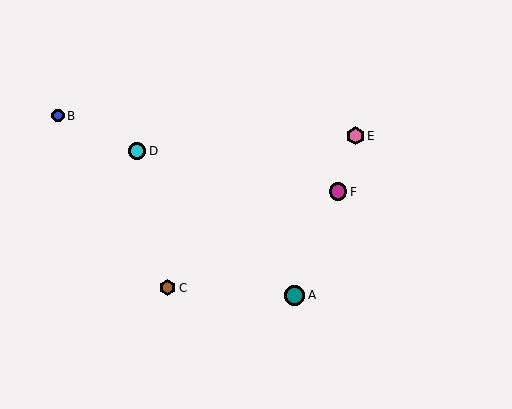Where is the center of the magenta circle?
The center of the magenta circle is at (338, 192).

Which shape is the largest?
The teal circle (labeled A) is the largest.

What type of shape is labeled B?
Shape B is a blue circle.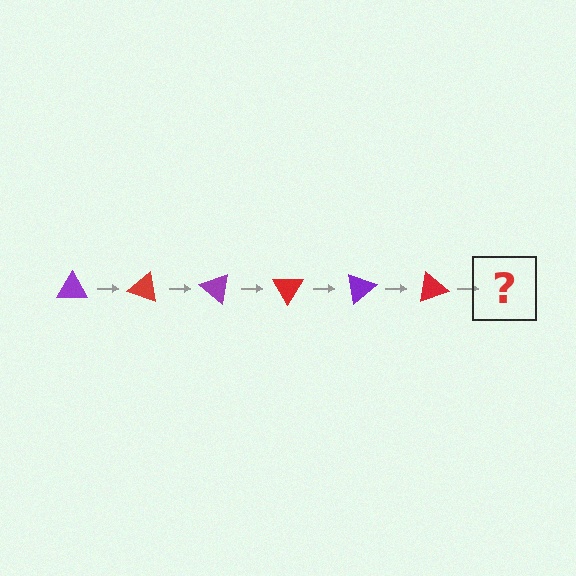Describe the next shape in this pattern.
It should be a purple triangle, rotated 120 degrees from the start.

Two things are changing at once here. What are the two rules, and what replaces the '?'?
The two rules are that it rotates 20 degrees each step and the color cycles through purple and red. The '?' should be a purple triangle, rotated 120 degrees from the start.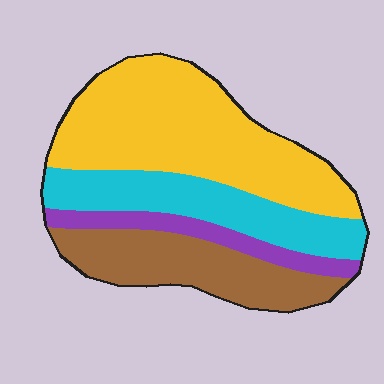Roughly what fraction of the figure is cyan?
Cyan takes up less than a quarter of the figure.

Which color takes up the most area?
Yellow, at roughly 45%.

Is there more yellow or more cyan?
Yellow.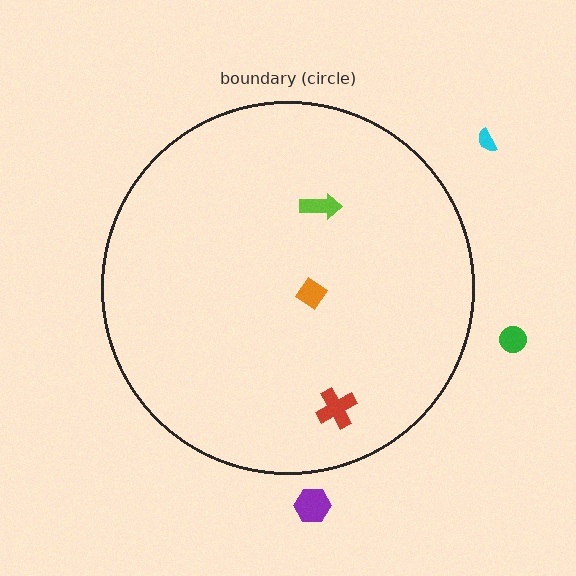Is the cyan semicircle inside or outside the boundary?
Outside.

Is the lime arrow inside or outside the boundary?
Inside.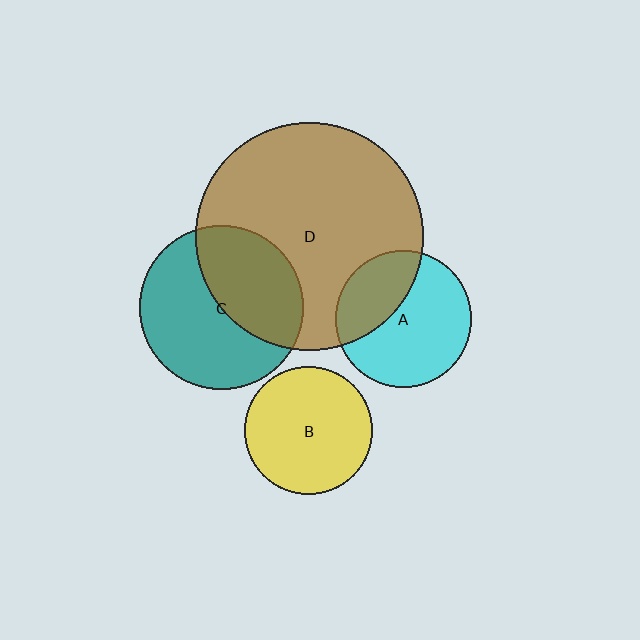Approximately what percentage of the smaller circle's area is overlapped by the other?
Approximately 45%.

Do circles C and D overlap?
Yes.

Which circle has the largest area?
Circle D (brown).